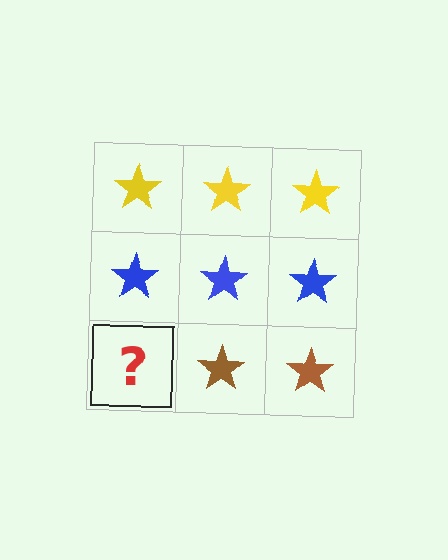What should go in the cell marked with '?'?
The missing cell should contain a brown star.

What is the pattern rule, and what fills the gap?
The rule is that each row has a consistent color. The gap should be filled with a brown star.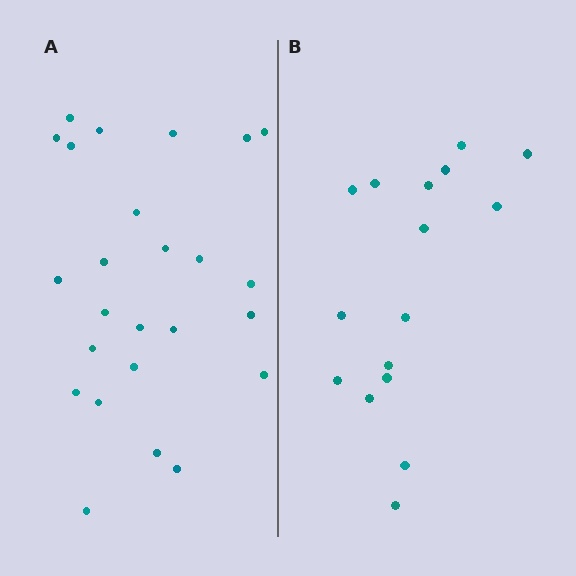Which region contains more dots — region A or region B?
Region A (the left region) has more dots.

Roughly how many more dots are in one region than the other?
Region A has roughly 8 or so more dots than region B.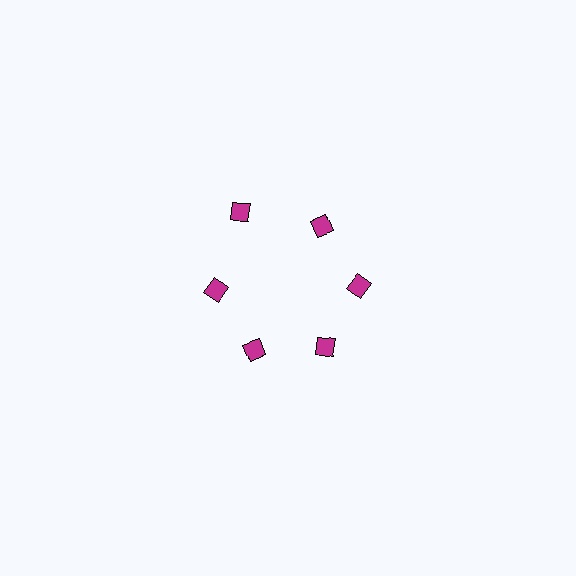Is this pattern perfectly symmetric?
No. The 6 magenta diamonds are arranged in a ring, but one element near the 11 o'clock position is pushed outward from the center, breaking the 6-fold rotational symmetry.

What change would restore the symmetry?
The symmetry would be restored by moving it inward, back onto the ring so that all 6 diamonds sit at equal angles and equal distance from the center.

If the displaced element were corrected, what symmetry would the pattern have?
It would have 6-fold rotational symmetry — the pattern would map onto itself every 60 degrees.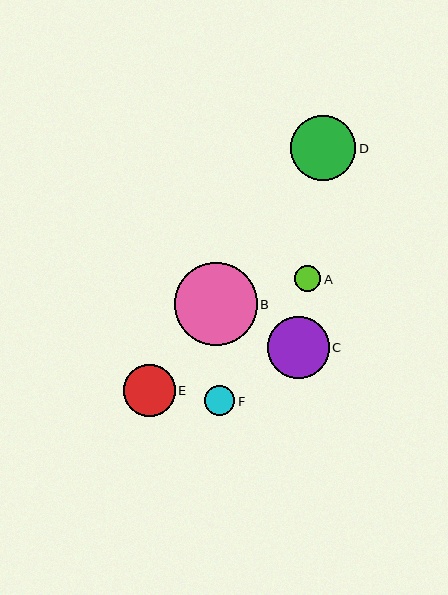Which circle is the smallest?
Circle A is the smallest with a size of approximately 26 pixels.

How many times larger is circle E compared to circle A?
Circle E is approximately 2.0 times the size of circle A.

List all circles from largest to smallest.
From largest to smallest: B, D, C, E, F, A.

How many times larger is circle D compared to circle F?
Circle D is approximately 2.2 times the size of circle F.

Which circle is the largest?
Circle B is the largest with a size of approximately 82 pixels.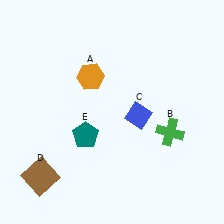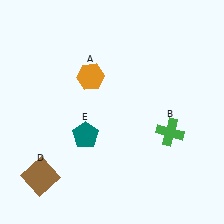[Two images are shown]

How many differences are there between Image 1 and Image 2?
There is 1 difference between the two images.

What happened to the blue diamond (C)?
The blue diamond (C) was removed in Image 2. It was in the bottom-right area of Image 1.